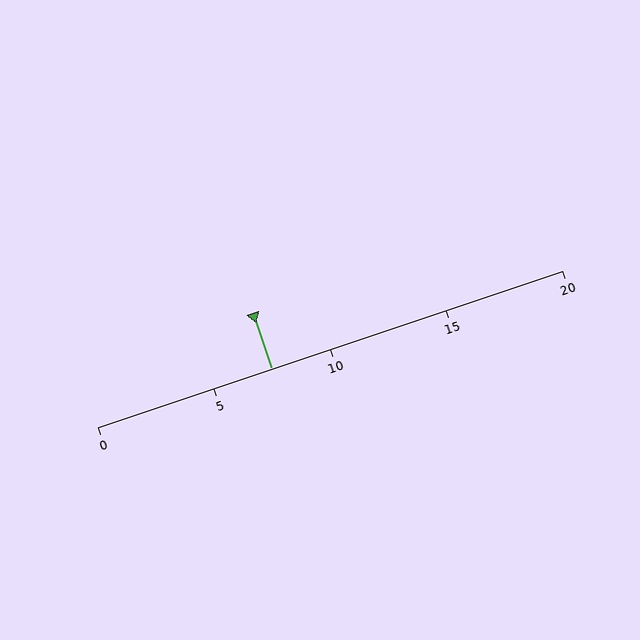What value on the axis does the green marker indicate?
The marker indicates approximately 7.5.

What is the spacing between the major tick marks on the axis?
The major ticks are spaced 5 apart.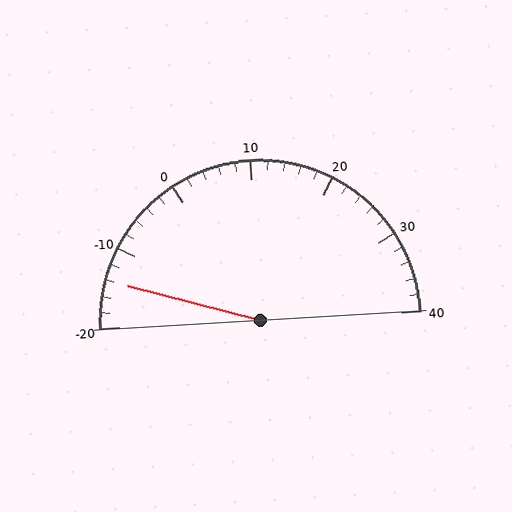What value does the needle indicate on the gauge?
The needle indicates approximately -14.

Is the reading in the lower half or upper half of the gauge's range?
The reading is in the lower half of the range (-20 to 40).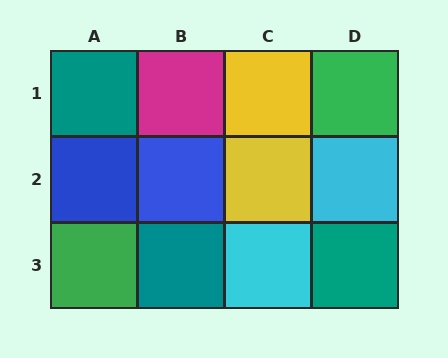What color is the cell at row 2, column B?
Blue.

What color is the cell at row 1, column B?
Magenta.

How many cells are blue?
2 cells are blue.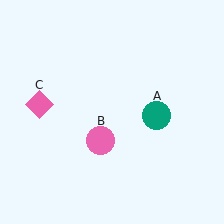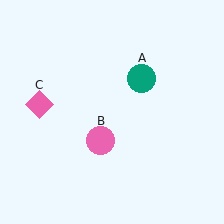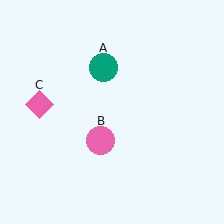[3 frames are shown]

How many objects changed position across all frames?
1 object changed position: teal circle (object A).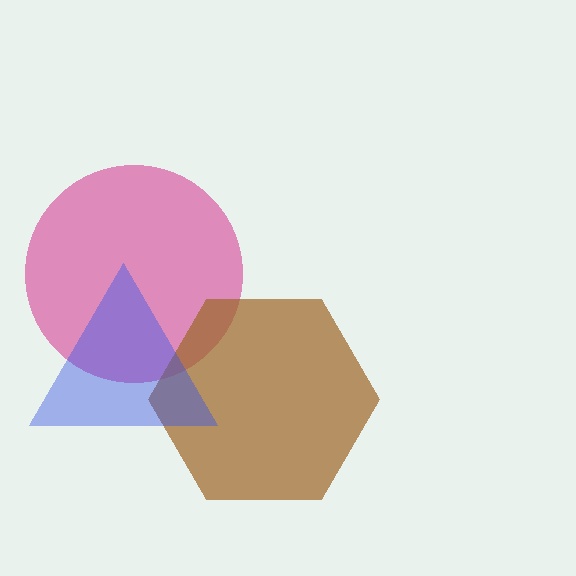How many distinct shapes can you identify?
There are 3 distinct shapes: a magenta circle, a brown hexagon, a blue triangle.